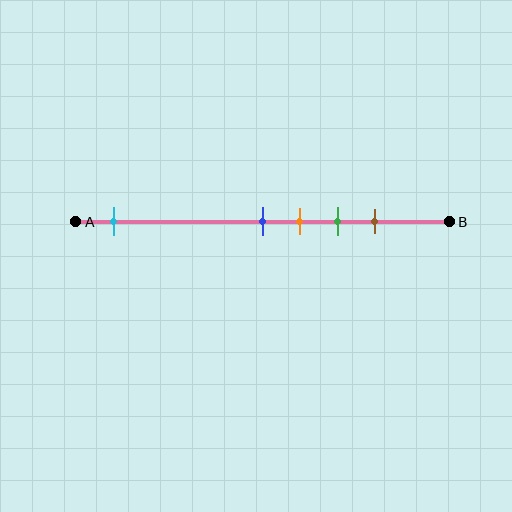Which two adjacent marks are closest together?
The blue and orange marks are the closest adjacent pair.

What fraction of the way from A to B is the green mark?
The green mark is approximately 70% (0.7) of the way from A to B.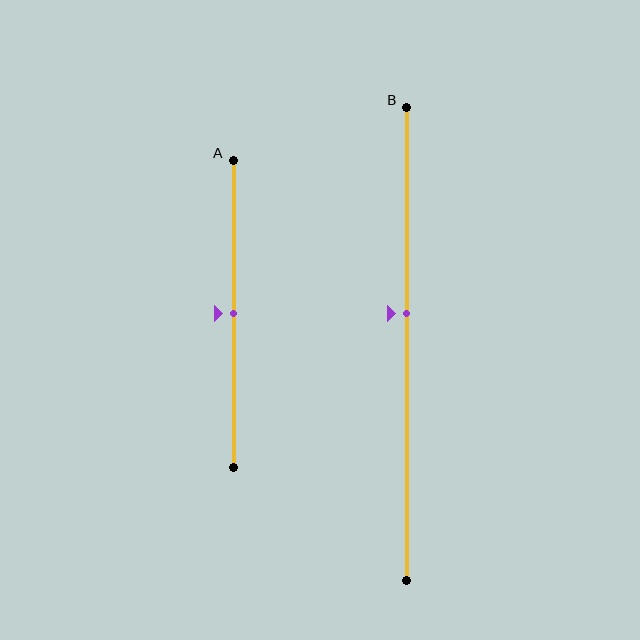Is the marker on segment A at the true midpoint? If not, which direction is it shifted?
Yes, the marker on segment A is at the true midpoint.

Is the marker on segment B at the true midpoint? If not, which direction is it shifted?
No, the marker on segment B is shifted upward by about 6% of the segment length.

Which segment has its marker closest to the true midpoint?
Segment A has its marker closest to the true midpoint.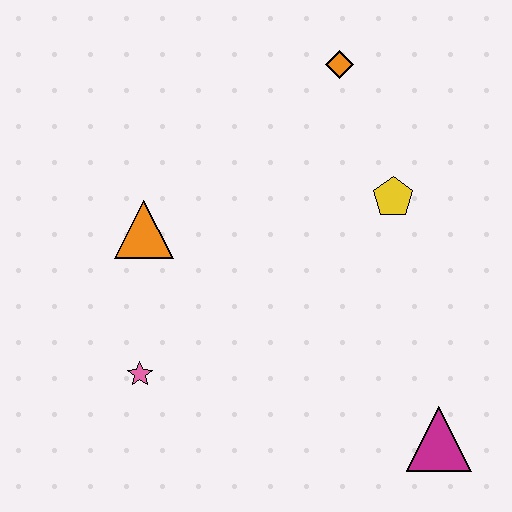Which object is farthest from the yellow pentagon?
The pink star is farthest from the yellow pentagon.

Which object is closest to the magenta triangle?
The yellow pentagon is closest to the magenta triangle.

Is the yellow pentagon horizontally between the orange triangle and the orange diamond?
No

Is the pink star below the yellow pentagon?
Yes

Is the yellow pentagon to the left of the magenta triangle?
Yes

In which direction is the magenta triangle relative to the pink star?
The magenta triangle is to the right of the pink star.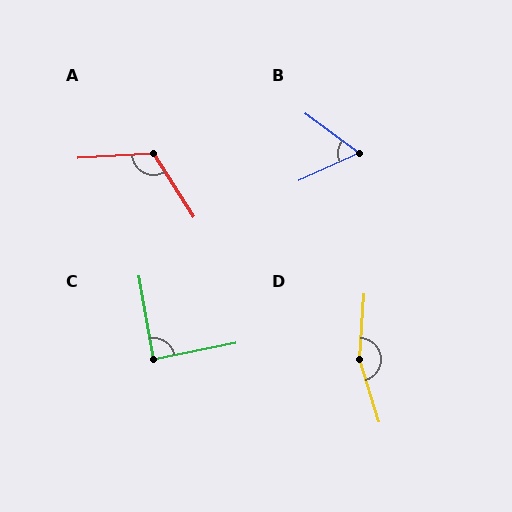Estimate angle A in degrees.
Approximately 120 degrees.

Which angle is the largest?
D, at approximately 159 degrees.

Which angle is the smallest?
B, at approximately 60 degrees.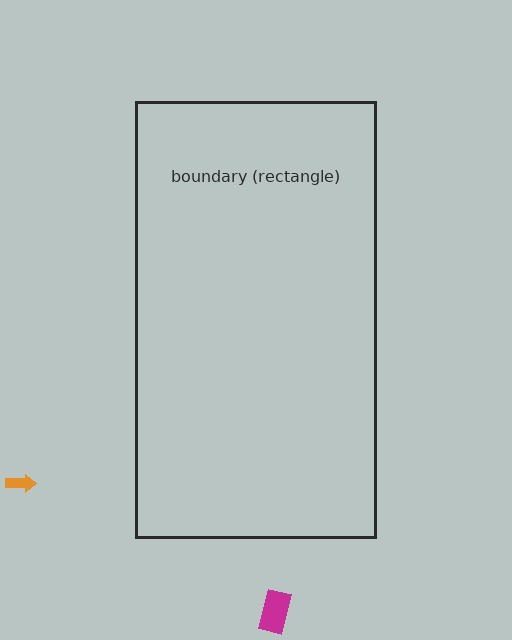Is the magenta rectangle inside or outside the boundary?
Outside.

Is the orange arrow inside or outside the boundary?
Outside.